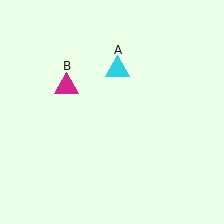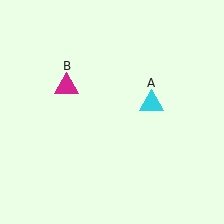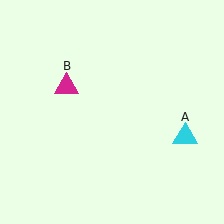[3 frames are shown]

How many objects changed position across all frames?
1 object changed position: cyan triangle (object A).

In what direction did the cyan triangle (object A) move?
The cyan triangle (object A) moved down and to the right.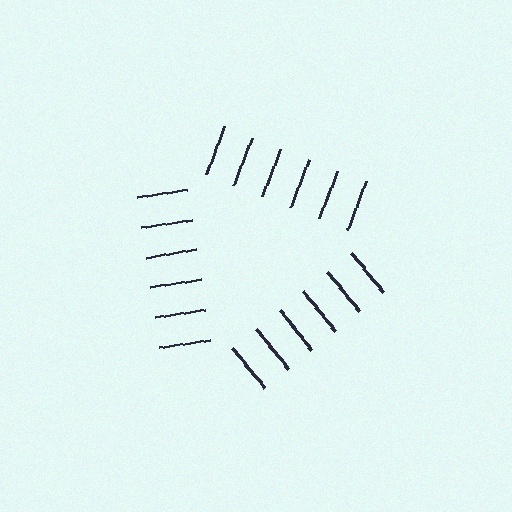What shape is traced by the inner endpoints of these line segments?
An illusory triangle — the line segments terminate on its edges but no continuous stroke is drawn.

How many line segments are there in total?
18 — 6 along each of the 3 edges.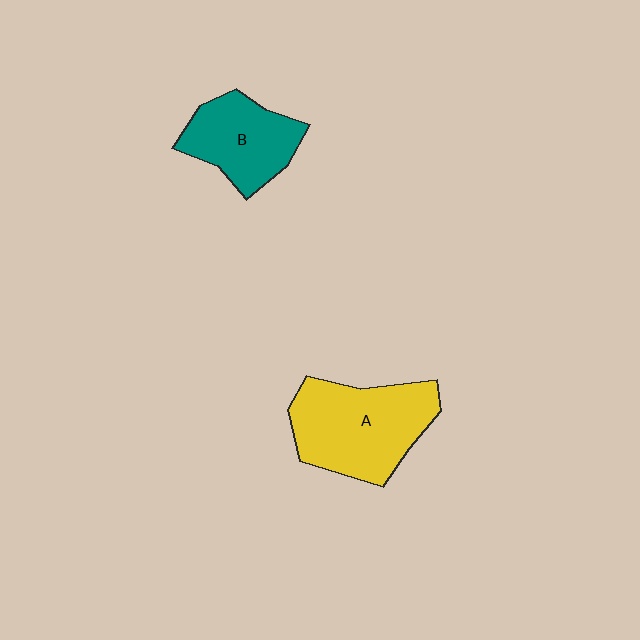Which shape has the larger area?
Shape A (yellow).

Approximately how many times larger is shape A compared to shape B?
Approximately 1.4 times.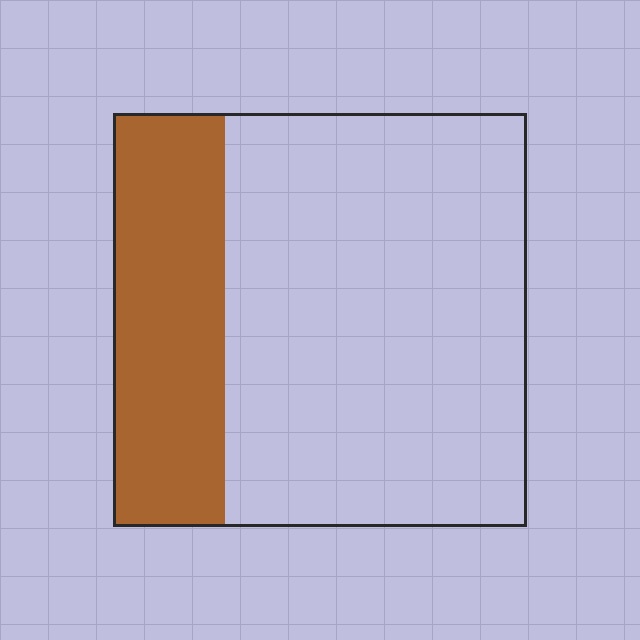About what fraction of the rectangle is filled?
About one quarter (1/4).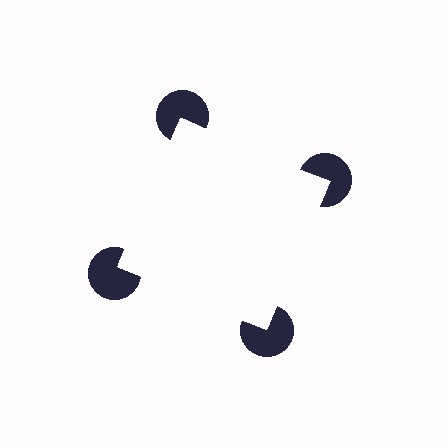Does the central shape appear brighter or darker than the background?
It typically appears slightly brighter than the background, even though no actual brightness change is drawn.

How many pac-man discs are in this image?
There are 4 — one at each vertex of the illusory square.